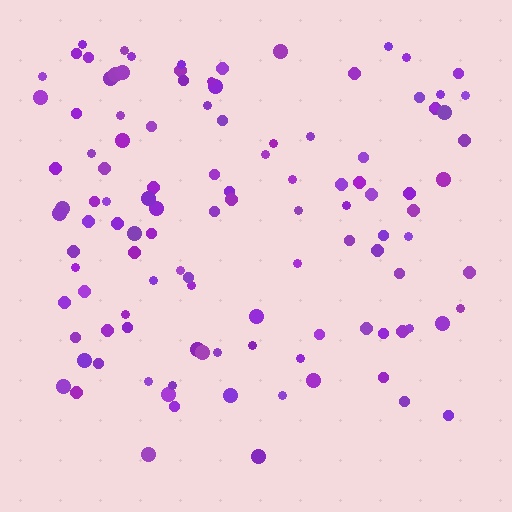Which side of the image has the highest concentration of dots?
The top.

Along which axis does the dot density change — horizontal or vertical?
Vertical.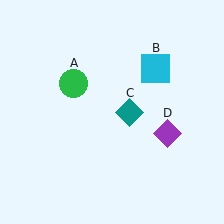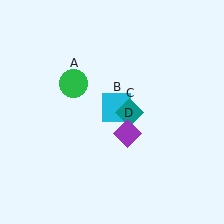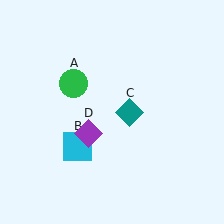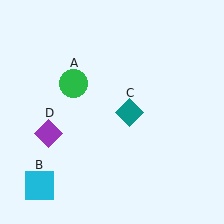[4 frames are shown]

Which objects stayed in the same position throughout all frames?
Green circle (object A) and teal diamond (object C) remained stationary.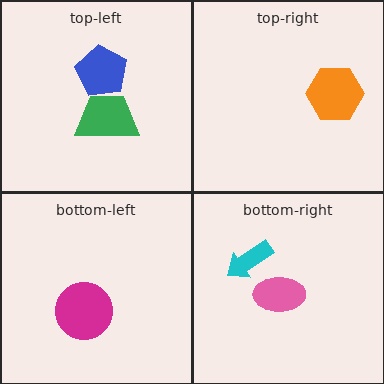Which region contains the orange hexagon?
The top-right region.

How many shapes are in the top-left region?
2.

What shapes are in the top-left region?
The green trapezoid, the blue pentagon.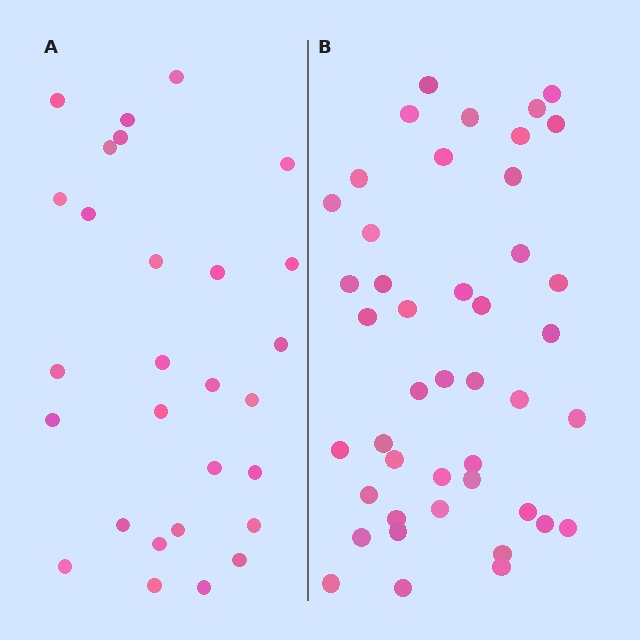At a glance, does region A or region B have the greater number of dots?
Region B (the right region) has more dots.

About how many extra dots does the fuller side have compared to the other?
Region B has approximately 15 more dots than region A.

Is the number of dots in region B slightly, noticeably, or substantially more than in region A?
Region B has substantially more. The ratio is roughly 1.6 to 1.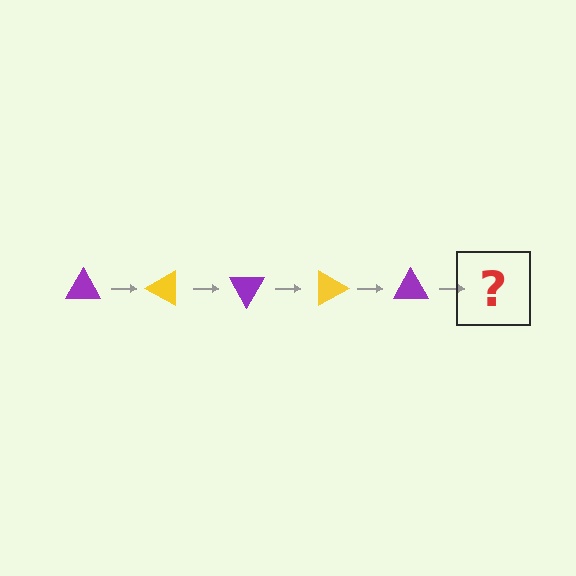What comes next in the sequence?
The next element should be a yellow triangle, rotated 150 degrees from the start.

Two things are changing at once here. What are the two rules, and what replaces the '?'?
The two rules are that it rotates 30 degrees each step and the color cycles through purple and yellow. The '?' should be a yellow triangle, rotated 150 degrees from the start.